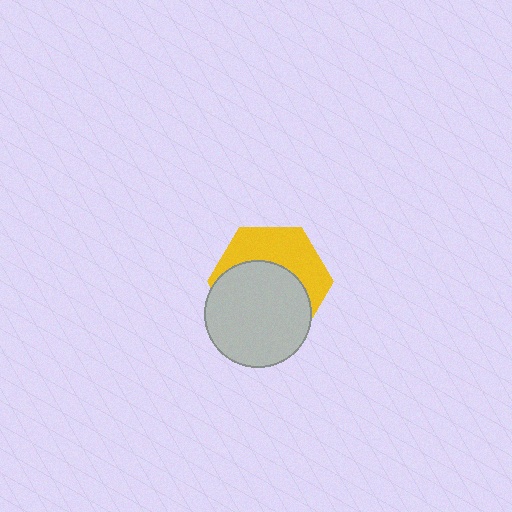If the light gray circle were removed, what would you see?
You would see the complete yellow hexagon.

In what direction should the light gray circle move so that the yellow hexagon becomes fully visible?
The light gray circle should move down. That is the shortest direction to clear the overlap and leave the yellow hexagon fully visible.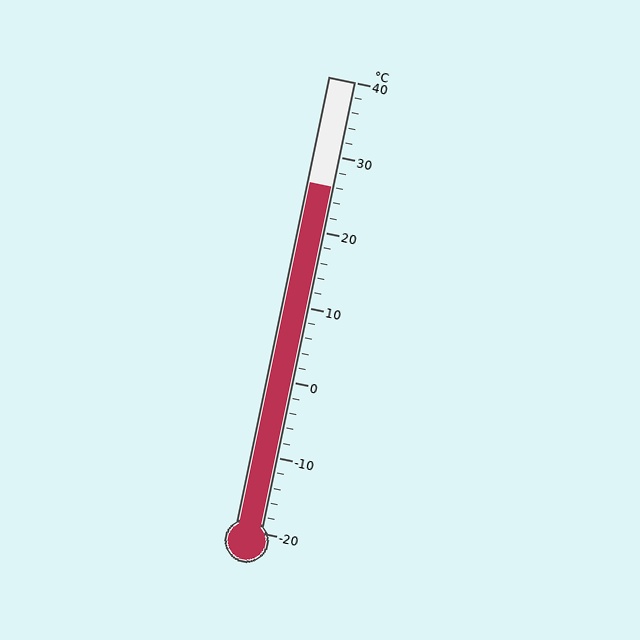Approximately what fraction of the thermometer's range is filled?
The thermometer is filled to approximately 75% of its range.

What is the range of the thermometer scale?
The thermometer scale ranges from -20°C to 40°C.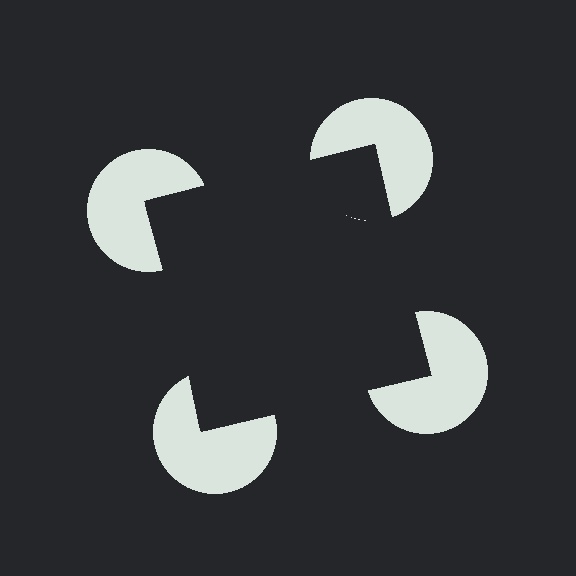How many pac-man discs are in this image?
There are 4 — one at each vertex of the illusory square.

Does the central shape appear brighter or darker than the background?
It typically appears slightly darker than the background, even though no actual brightness change is drawn.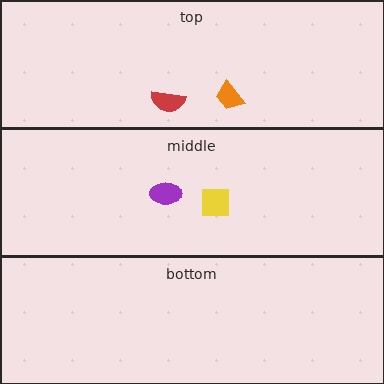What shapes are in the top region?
The orange trapezoid, the red semicircle.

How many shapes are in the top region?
2.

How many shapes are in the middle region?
2.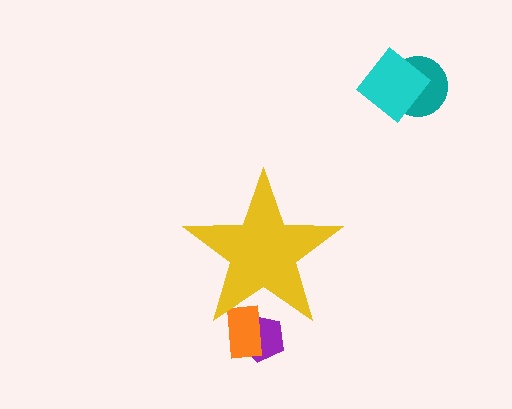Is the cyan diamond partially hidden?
No, the cyan diamond is fully visible.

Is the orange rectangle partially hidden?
Yes, the orange rectangle is partially hidden behind the yellow star.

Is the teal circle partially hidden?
No, the teal circle is fully visible.